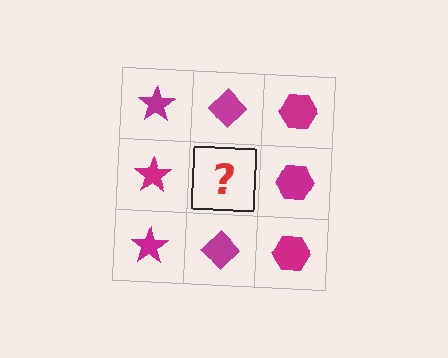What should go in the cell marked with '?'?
The missing cell should contain a magenta diamond.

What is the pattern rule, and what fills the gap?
The rule is that each column has a consistent shape. The gap should be filled with a magenta diamond.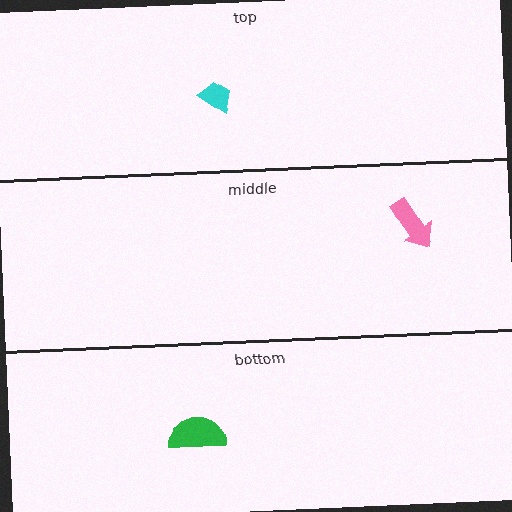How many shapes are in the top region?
1.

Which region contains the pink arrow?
The middle region.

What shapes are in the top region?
The cyan trapezoid.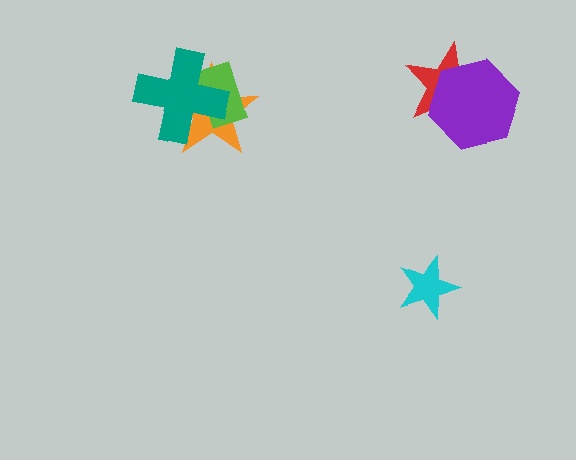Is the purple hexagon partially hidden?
No, no other shape covers it.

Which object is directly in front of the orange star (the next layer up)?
The lime rectangle is directly in front of the orange star.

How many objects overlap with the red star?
1 object overlaps with the red star.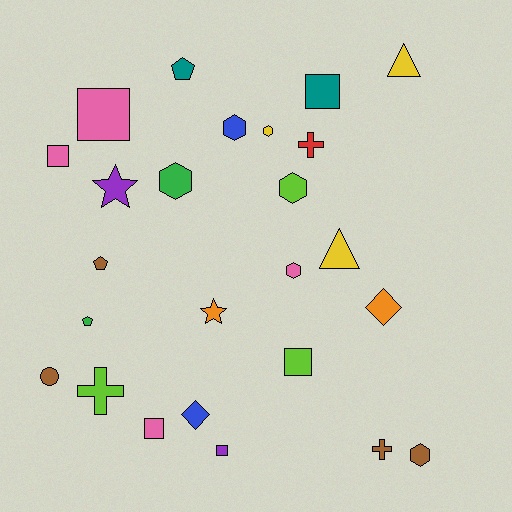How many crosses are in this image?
There are 3 crosses.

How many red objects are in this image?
There is 1 red object.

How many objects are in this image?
There are 25 objects.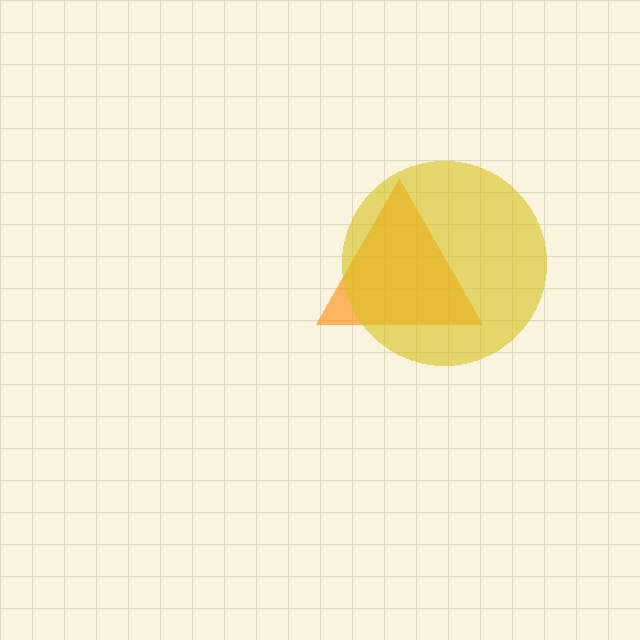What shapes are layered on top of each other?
The layered shapes are: an orange triangle, a yellow circle.